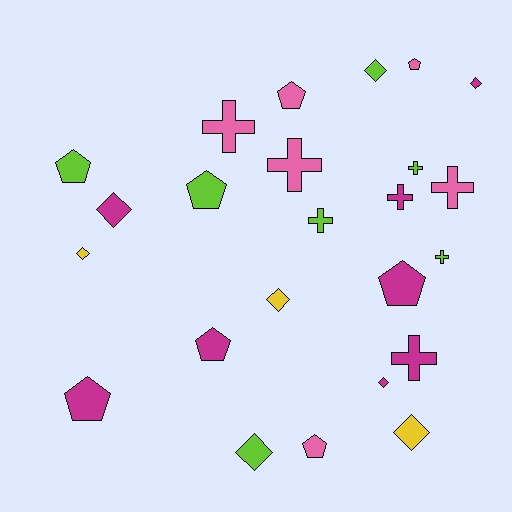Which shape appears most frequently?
Pentagon, with 8 objects.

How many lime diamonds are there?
There are 2 lime diamonds.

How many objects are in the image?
There are 24 objects.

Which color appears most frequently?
Magenta, with 8 objects.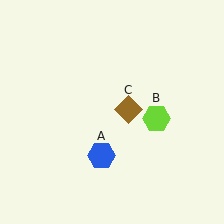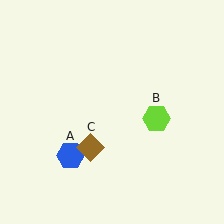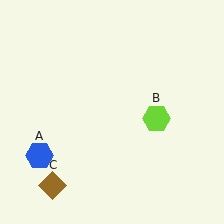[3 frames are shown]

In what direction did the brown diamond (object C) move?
The brown diamond (object C) moved down and to the left.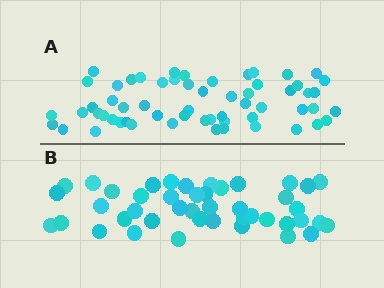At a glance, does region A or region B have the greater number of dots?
Region A (the top region) has more dots.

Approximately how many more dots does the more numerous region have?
Region A has approximately 15 more dots than region B.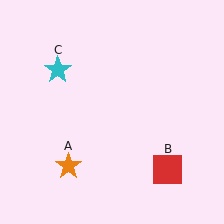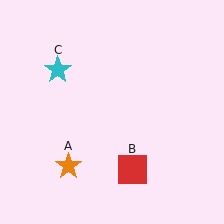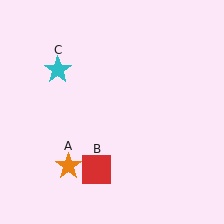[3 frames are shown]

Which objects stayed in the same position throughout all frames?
Orange star (object A) and cyan star (object C) remained stationary.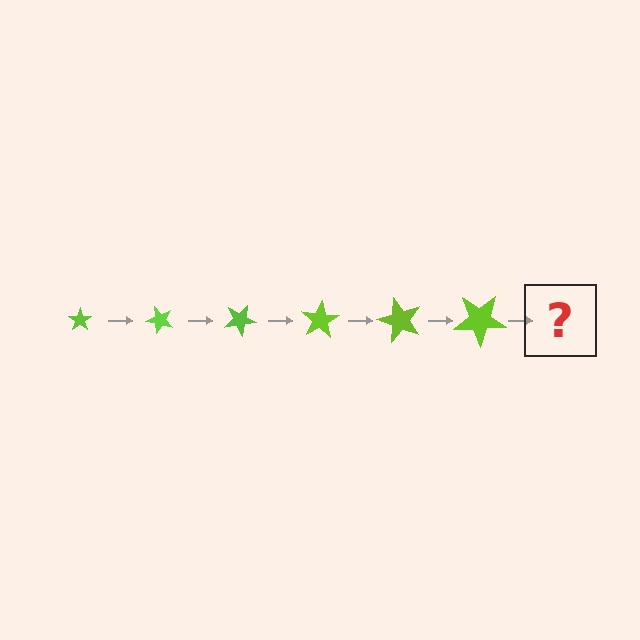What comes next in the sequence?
The next element should be a star, larger than the previous one and rotated 300 degrees from the start.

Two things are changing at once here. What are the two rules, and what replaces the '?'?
The two rules are that the star grows larger each step and it rotates 50 degrees each step. The '?' should be a star, larger than the previous one and rotated 300 degrees from the start.